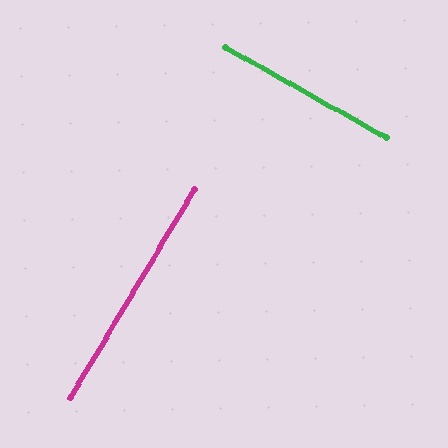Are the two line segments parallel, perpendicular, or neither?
Perpendicular — they meet at approximately 89°.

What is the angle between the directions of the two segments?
Approximately 89 degrees.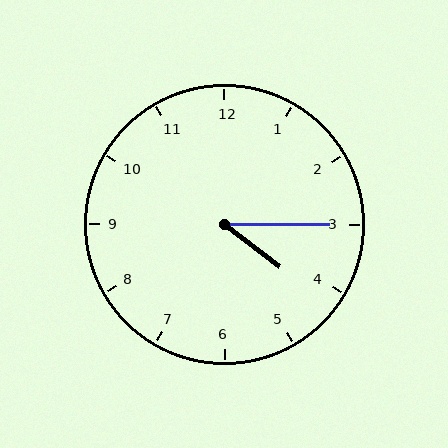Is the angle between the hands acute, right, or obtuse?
It is acute.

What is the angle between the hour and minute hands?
Approximately 38 degrees.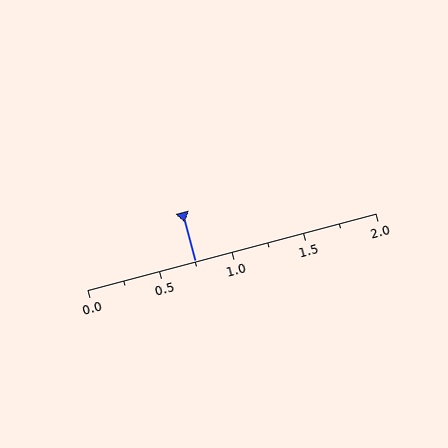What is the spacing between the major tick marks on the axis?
The major ticks are spaced 0.5 apart.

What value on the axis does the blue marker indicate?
The marker indicates approximately 0.75.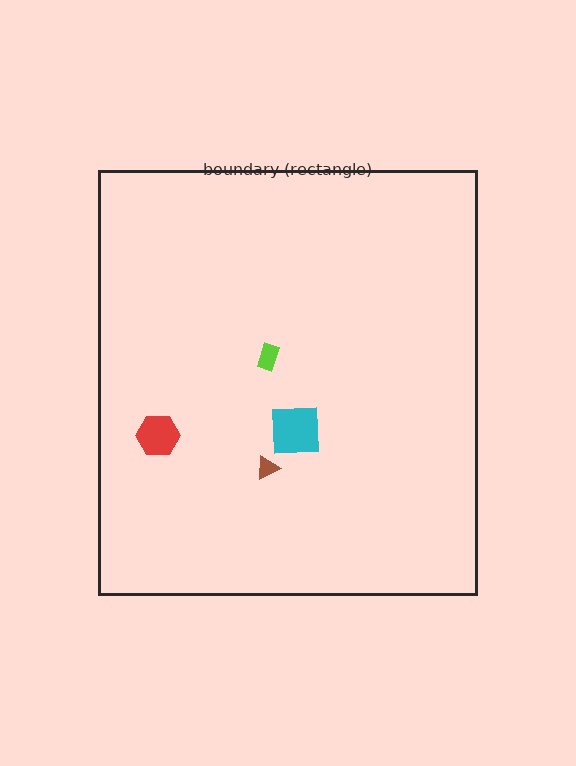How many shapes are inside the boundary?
4 inside, 0 outside.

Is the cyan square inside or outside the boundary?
Inside.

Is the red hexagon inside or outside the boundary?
Inside.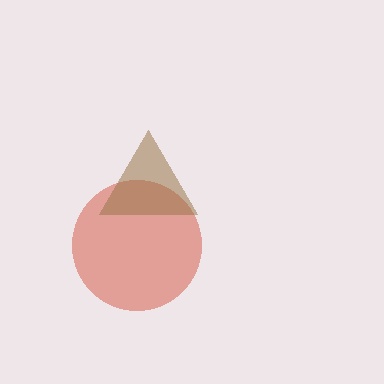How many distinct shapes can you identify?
There are 2 distinct shapes: a red circle, a brown triangle.